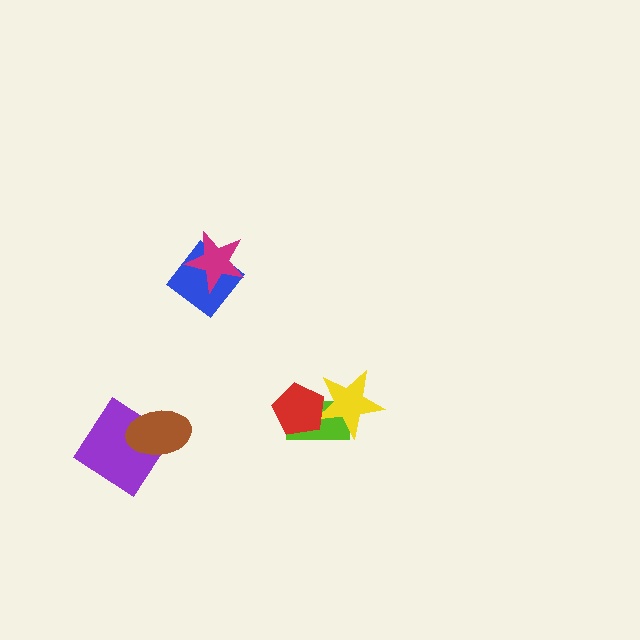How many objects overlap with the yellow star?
2 objects overlap with the yellow star.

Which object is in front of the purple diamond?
The brown ellipse is in front of the purple diamond.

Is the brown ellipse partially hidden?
No, no other shape covers it.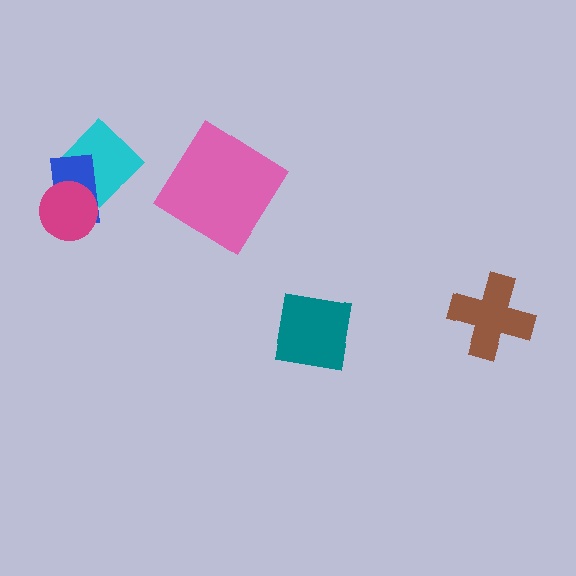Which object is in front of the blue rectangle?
The magenta circle is in front of the blue rectangle.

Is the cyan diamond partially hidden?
Yes, it is partially covered by another shape.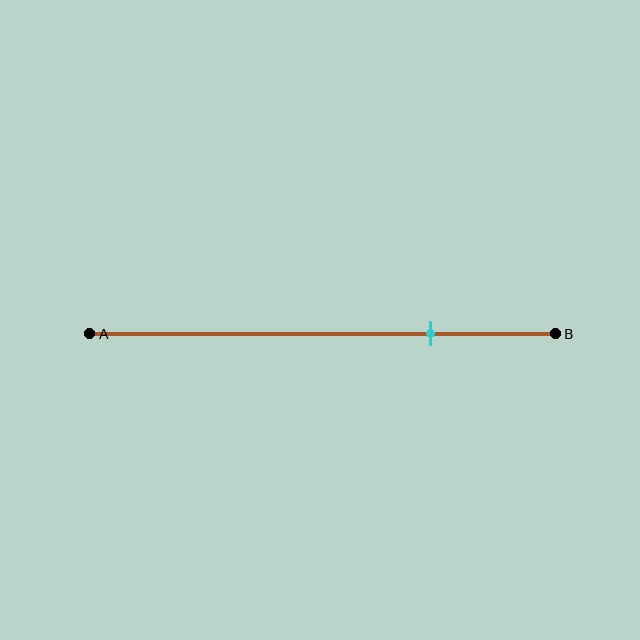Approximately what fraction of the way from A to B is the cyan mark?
The cyan mark is approximately 75% of the way from A to B.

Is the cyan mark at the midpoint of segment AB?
No, the mark is at about 75% from A, not at the 50% midpoint.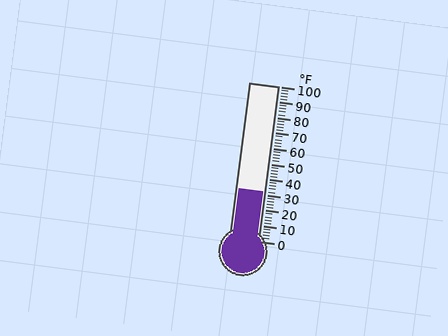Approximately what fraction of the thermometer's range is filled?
The thermometer is filled to approximately 30% of its range.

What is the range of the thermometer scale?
The thermometer scale ranges from 0°F to 100°F.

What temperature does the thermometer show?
The thermometer shows approximately 32°F.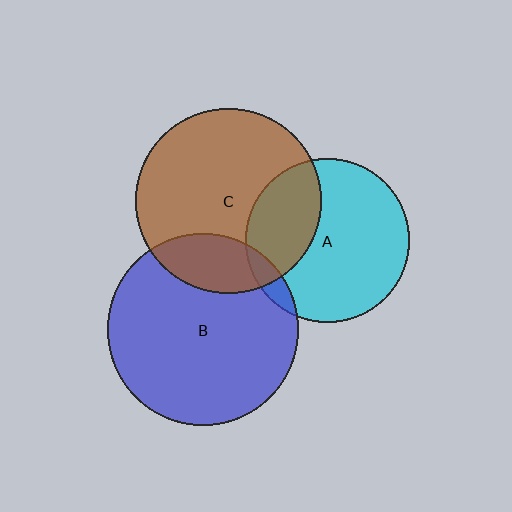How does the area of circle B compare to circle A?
Approximately 1.4 times.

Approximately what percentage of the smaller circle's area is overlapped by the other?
Approximately 20%.